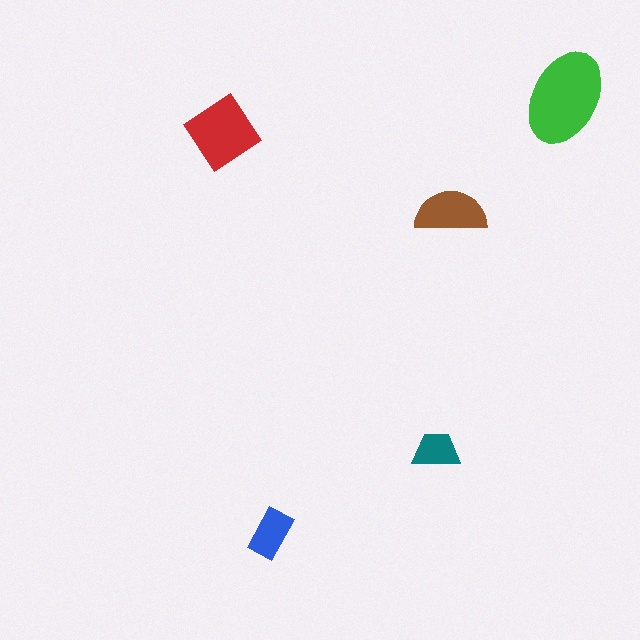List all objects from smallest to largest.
The teal trapezoid, the blue rectangle, the brown semicircle, the red diamond, the green ellipse.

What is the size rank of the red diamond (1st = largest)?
2nd.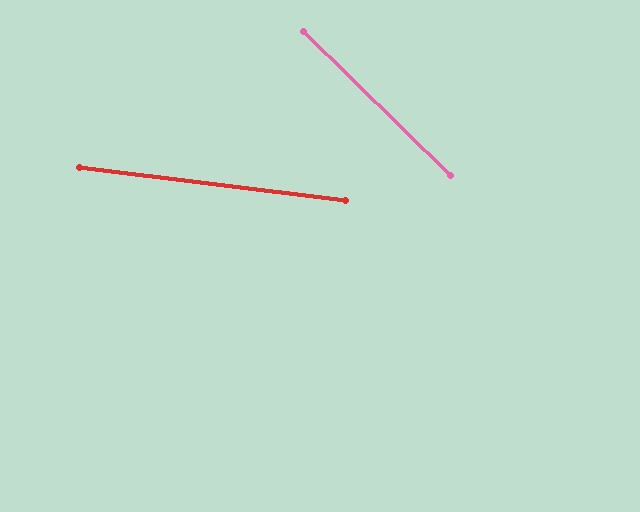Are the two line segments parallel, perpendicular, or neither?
Neither parallel nor perpendicular — they differ by about 37°.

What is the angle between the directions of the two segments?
Approximately 37 degrees.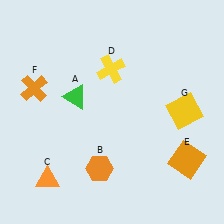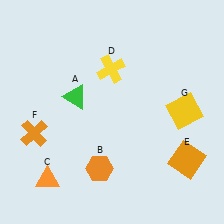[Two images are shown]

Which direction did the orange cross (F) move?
The orange cross (F) moved down.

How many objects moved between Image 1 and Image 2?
1 object moved between the two images.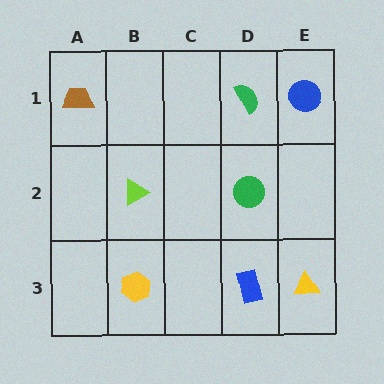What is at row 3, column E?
A yellow triangle.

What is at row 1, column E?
A blue circle.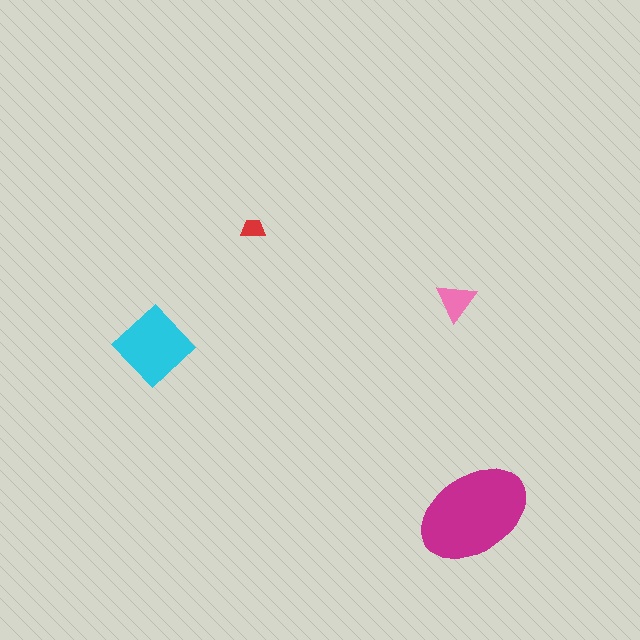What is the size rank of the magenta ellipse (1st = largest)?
1st.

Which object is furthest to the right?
The magenta ellipse is rightmost.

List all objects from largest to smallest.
The magenta ellipse, the cyan diamond, the pink triangle, the red trapezoid.